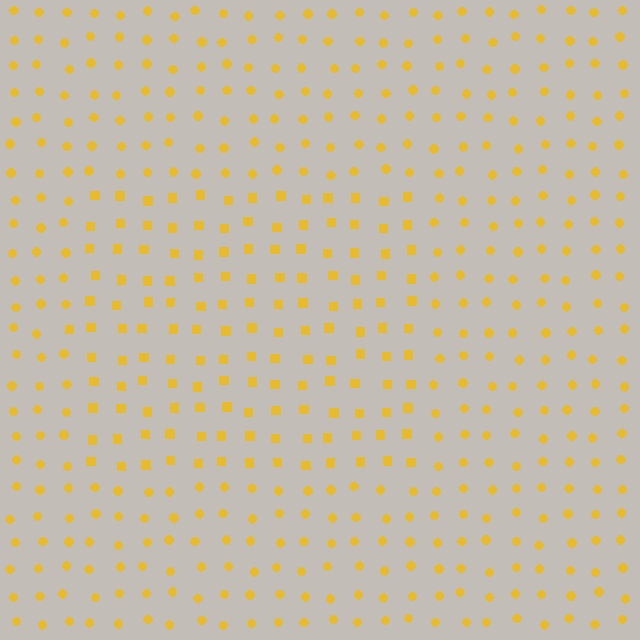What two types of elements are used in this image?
The image uses squares inside the rectangle region and circles outside it.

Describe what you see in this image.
The image is filled with small yellow elements arranged in a uniform grid. A rectangle-shaped region contains squares, while the surrounding area contains circles. The boundary is defined purely by the change in element shape.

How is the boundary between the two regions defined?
The boundary is defined by a change in element shape: squares inside vs. circles outside. All elements share the same color and spacing.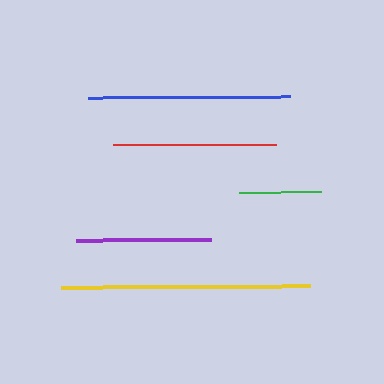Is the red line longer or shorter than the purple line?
The red line is longer than the purple line.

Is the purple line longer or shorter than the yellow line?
The yellow line is longer than the purple line.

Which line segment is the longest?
The yellow line is the longest at approximately 250 pixels.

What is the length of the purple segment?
The purple segment is approximately 134 pixels long.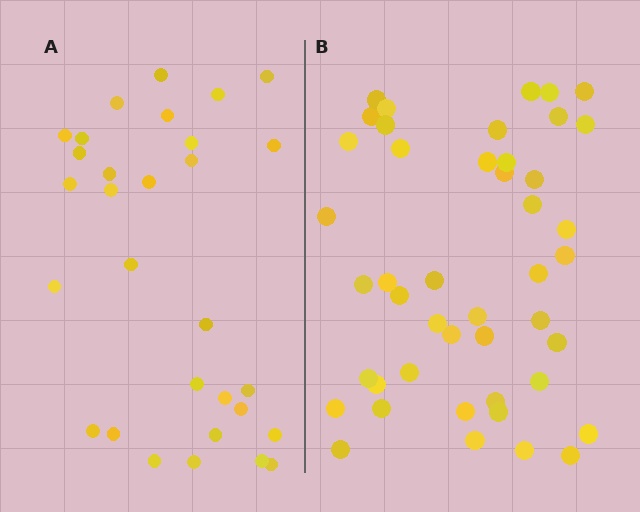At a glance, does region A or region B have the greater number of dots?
Region B (the right region) has more dots.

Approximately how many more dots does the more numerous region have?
Region B has approximately 15 more dots than region A.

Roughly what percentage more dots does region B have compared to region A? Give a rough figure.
About 50% more.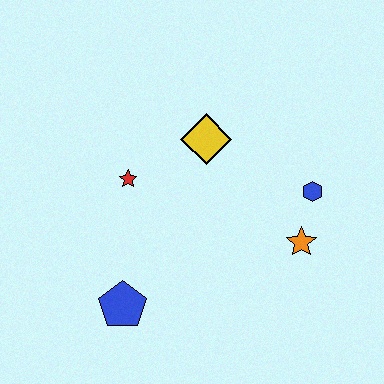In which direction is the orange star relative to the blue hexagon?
The orange star is below the blue hexagon.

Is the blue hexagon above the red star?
No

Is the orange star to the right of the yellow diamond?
Yes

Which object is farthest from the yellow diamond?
The blue pentagon is farthest from the yellow diamond.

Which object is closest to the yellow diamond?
The red star is closest to the yellow diamond.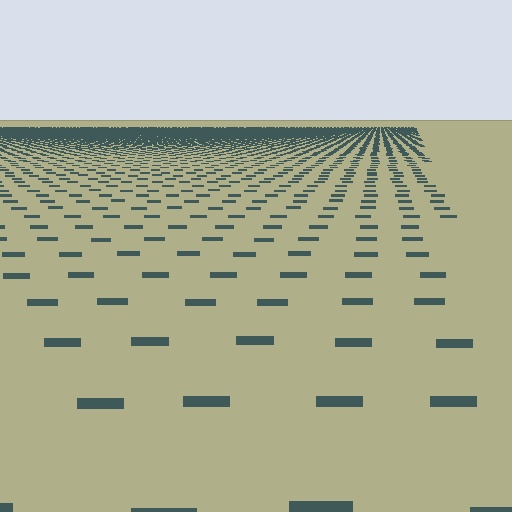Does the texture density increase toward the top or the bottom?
Density increases toward the top.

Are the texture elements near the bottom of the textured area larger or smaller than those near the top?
Larger. Near the bottom, elements are closer to the viewer and appear at a bigger on-screen size.